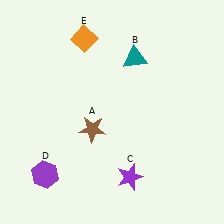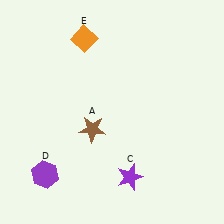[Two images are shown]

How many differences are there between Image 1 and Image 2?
There is 1 difference between the two images.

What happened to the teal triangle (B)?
The teal triangle (B) was removed in Image 2. It was in the top-right area of Image 1.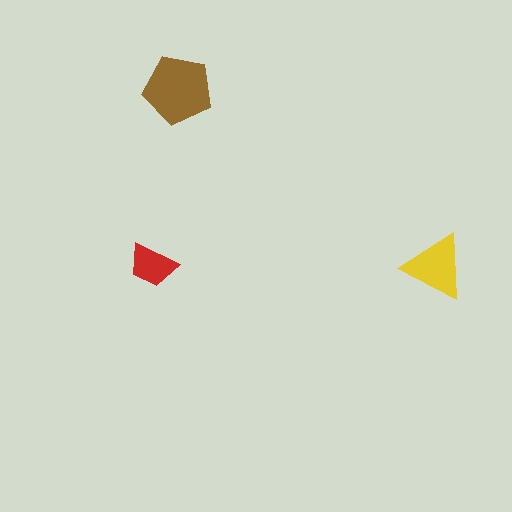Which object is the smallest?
The red trapezoid.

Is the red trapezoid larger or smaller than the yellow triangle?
Smaller.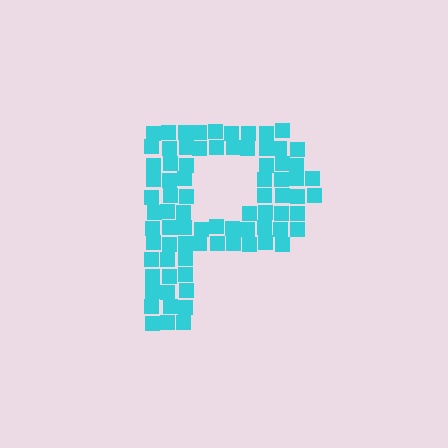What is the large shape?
The large shape is the letter P.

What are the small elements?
The small elements are squares.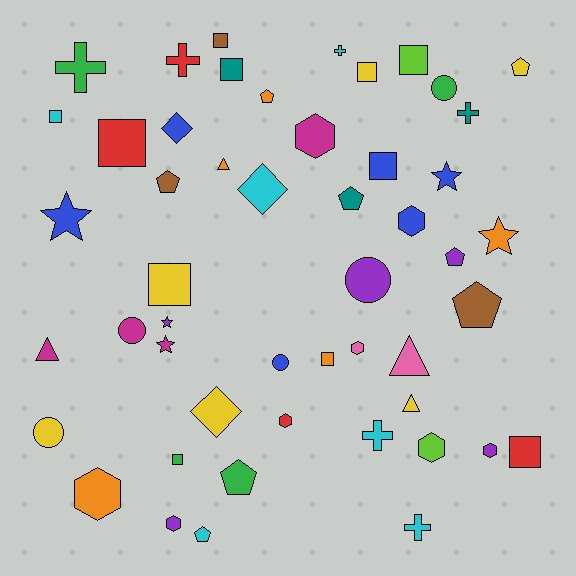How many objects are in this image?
There are 50 objects.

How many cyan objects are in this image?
There are 6 cyan objects.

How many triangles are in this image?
There are 4 triangles.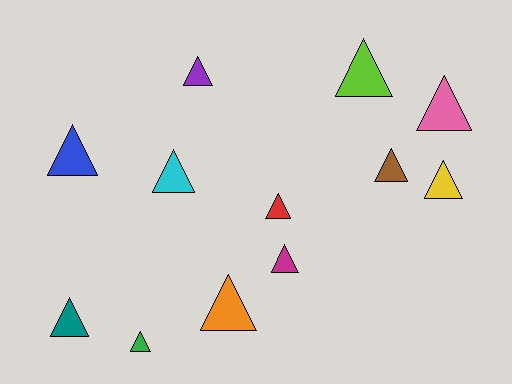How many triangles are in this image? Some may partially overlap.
There are 12 triangles.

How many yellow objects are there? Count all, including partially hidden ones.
There is 1 yellow object.